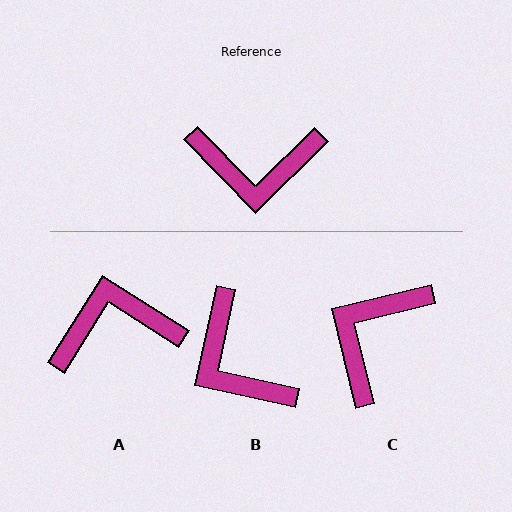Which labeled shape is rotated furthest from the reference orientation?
A, about 167 degrees away.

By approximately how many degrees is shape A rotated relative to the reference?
Approximately 167 degrees clockwise.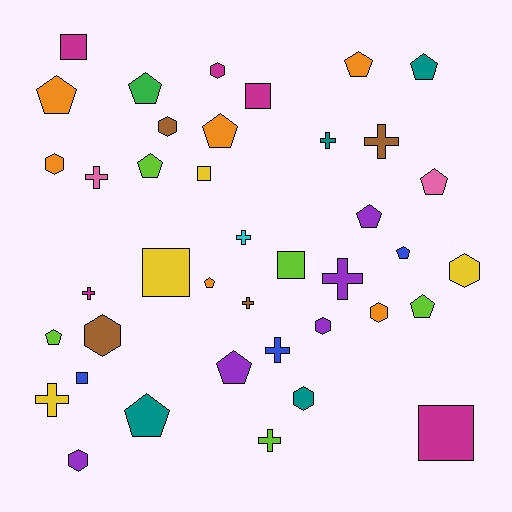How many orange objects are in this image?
There are 6 orange objects.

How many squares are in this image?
There are 7 squares.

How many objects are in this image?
There are 40 objects.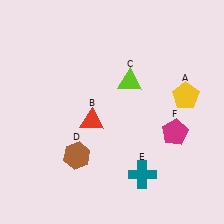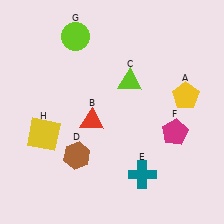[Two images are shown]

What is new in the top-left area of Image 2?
A lime circle (G) was added in the top-left area of Image 2.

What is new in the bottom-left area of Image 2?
A yellow square (H) was added in the bottom-left area of Image 2.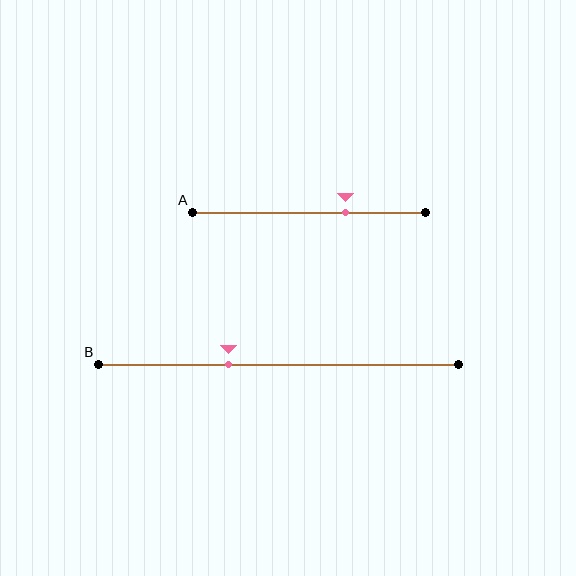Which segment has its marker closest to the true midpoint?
Segment B has its marker closest to the true midpoint.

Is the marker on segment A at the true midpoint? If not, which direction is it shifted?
No, the marker on segment A is shifted to the right by about 16% of the segment length.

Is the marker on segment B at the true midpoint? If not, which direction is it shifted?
No, the marker on segment B is shifted to the left by about 14% of the segment length.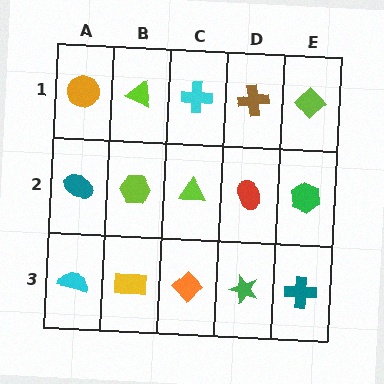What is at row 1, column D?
A brown cross.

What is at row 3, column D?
A green star.